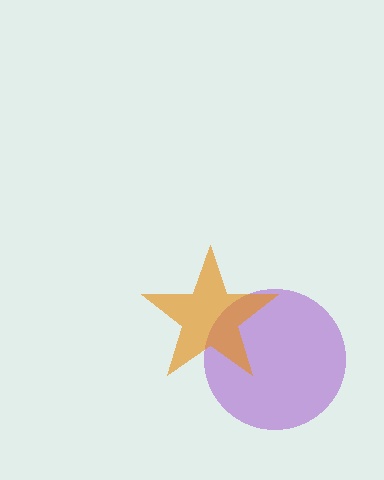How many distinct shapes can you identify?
There are 2 distinct shapes: a purple circle, an orange star.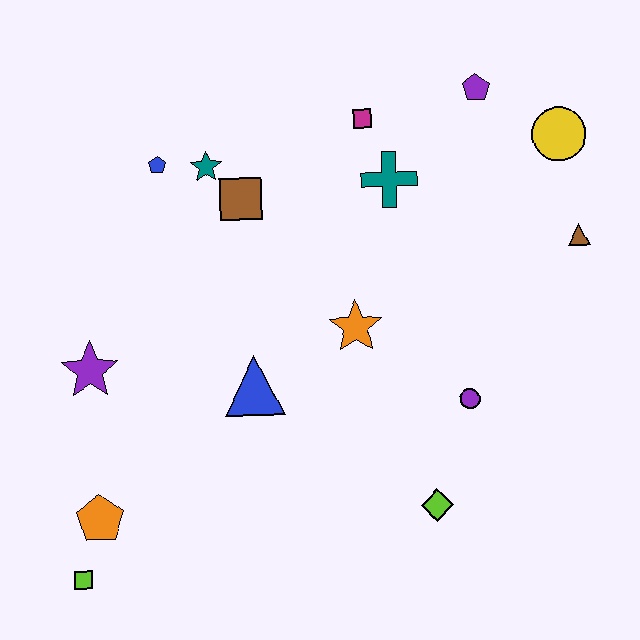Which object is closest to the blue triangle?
The orange star is closest to the blue triangle.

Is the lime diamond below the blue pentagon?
Yes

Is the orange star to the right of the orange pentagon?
Yes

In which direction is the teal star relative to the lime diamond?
The teal star is above the lime diamond.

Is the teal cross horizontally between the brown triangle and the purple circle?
No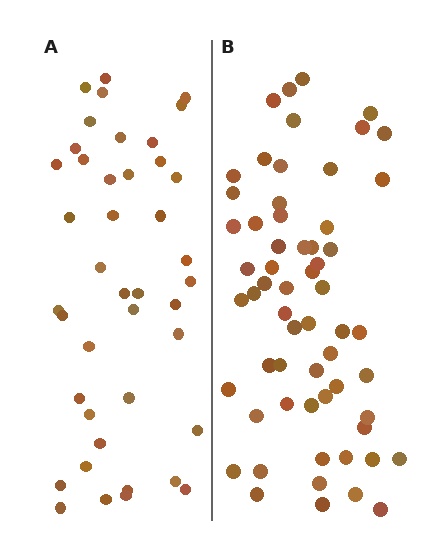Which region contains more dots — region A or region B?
Region B (the right region) has more dots.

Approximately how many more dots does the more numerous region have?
Region B has approximately 20 more dots than region A.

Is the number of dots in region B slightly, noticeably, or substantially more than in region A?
Region B has noticeably more, but not dramatically so. The ratio is roughly 1.4 to 1.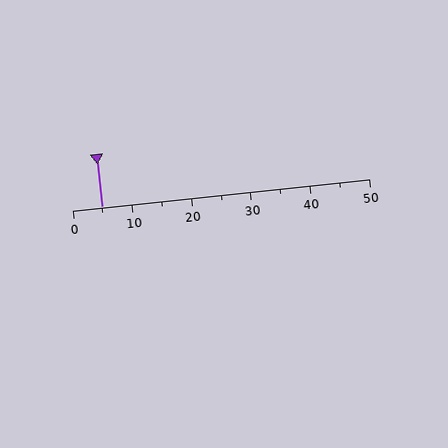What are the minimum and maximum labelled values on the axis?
The axis runs from 0 to 50.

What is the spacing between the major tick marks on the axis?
The major ticks are spaced 10 apart.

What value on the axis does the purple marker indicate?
The marker indicates approximately 5.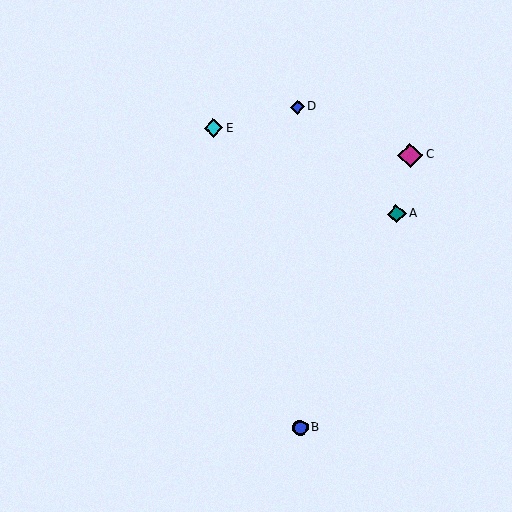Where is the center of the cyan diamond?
The center of the cyan diamond is at (213, 128).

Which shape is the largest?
The magenta diamond (labeled C) is the largest.